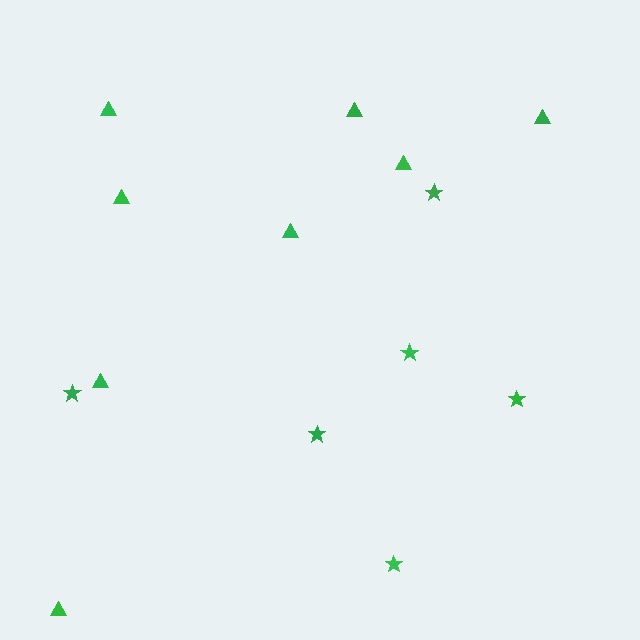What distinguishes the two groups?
There are 2 groups: one group of stars (6) and one group of triangles (8).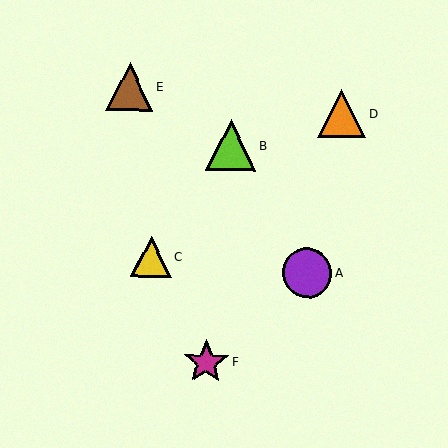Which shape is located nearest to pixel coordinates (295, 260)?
The purple circle (labeled A) at (307, 273) is nearest to that location.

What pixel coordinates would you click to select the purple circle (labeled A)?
Click at (307, 273) to select the purple circle A.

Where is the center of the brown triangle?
The center of the brown triangle is at (130, 87).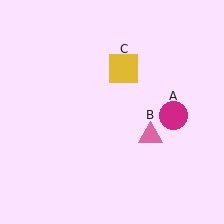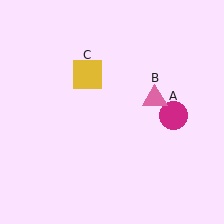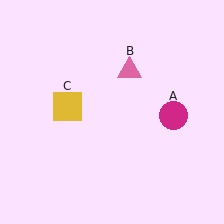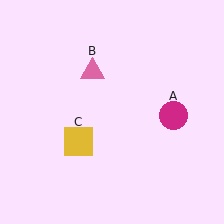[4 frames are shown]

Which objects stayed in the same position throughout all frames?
Magenta circle (object A) remained stationary.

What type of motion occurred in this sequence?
The pink triangle (object B), yellow square (object C) rotated counterclockwise around the center of the scene.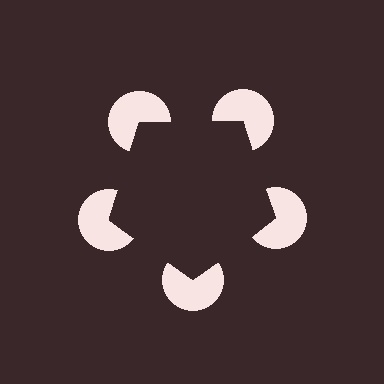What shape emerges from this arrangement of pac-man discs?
An illusory pentagon — its edges are inferred from the aligned wedge cuts in the pac-man discs, not physically drawn.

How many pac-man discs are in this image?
There are 5 — one at each vertex of the illusory pentagon.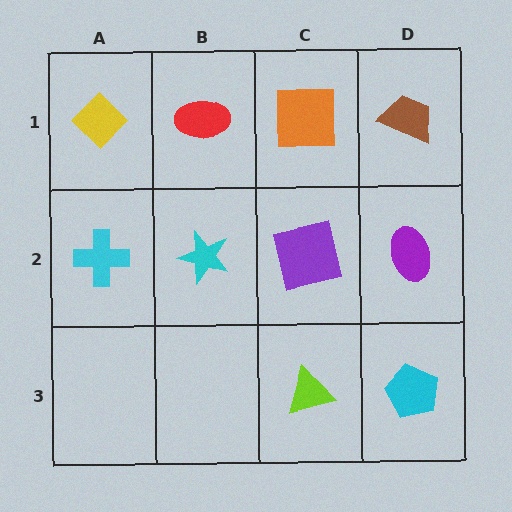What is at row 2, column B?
A cyan star.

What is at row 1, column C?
An orange square.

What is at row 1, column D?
A brown trapezoid.